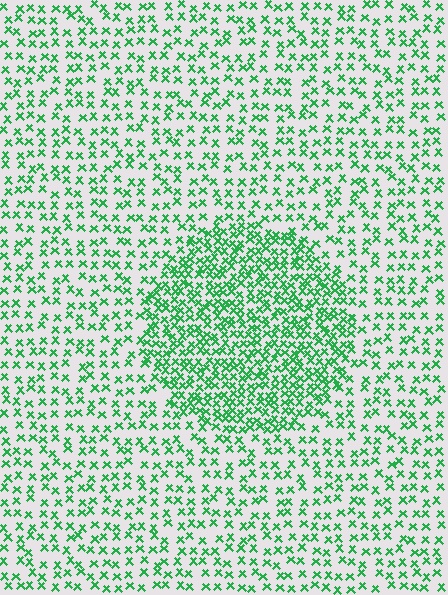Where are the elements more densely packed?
The elements are more densely packed inside the circle boundary.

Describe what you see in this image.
The image contains small green elements arranged at two different densities. A circle-shaped region is visible where the elements are more densely packed than the surrounding area.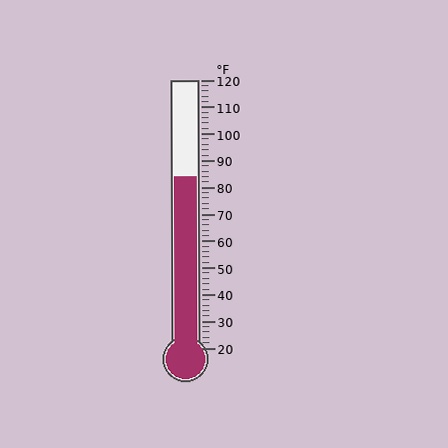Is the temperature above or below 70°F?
The temperature is above 70°F.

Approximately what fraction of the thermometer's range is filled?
The thermometer is filled to approximately 65% of its range.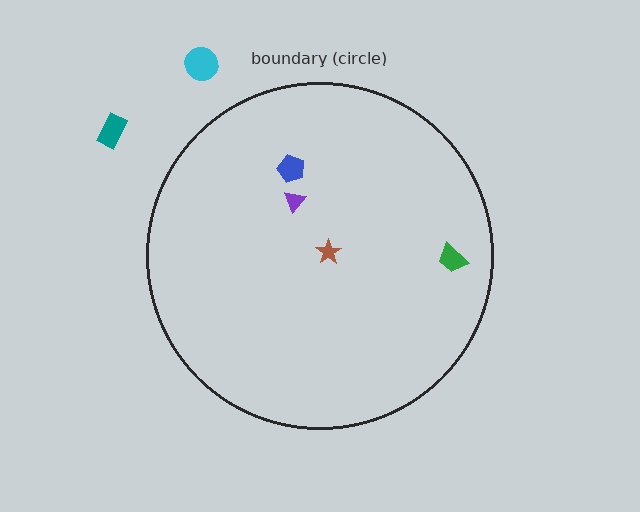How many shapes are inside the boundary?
4 inside, 2 outside.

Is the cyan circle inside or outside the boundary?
Outside.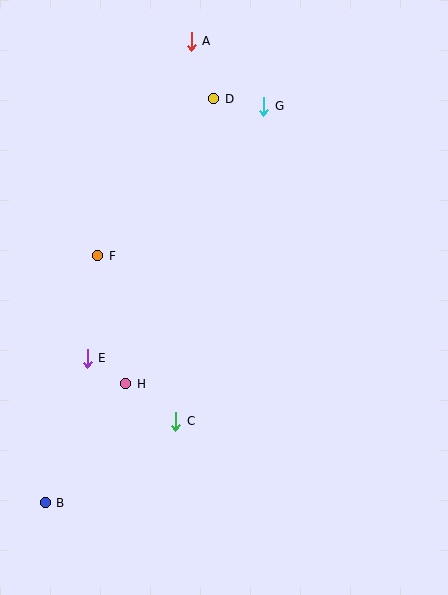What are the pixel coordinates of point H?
Point H is at (126, 384).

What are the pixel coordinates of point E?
Point E is at (87, 358).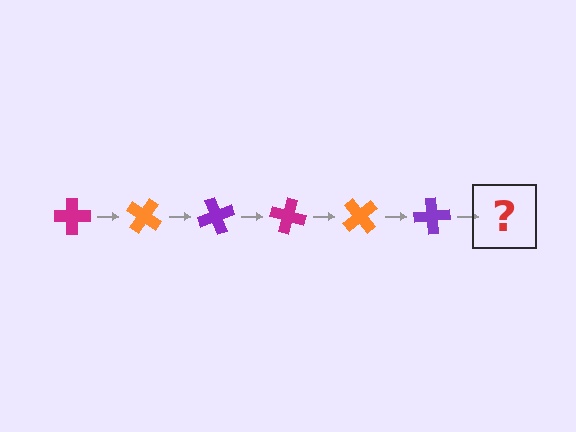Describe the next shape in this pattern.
It should be a magenta cross, rotated 210 degrees from the start.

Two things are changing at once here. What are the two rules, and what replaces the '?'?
The two rules are that it rotates 35 degrees each step and the color cycles through magenta, orange, and purple. The '?' should be a magenta cross, rotated 210 degrees from the start.